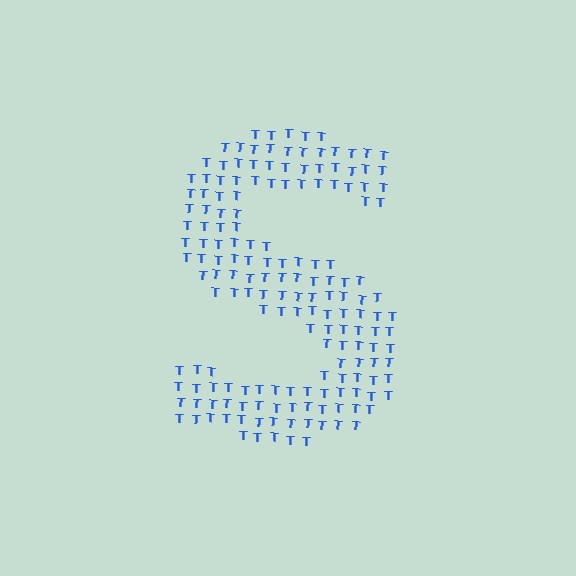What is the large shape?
The large shape is the letter S.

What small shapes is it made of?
It is made of small letter T's.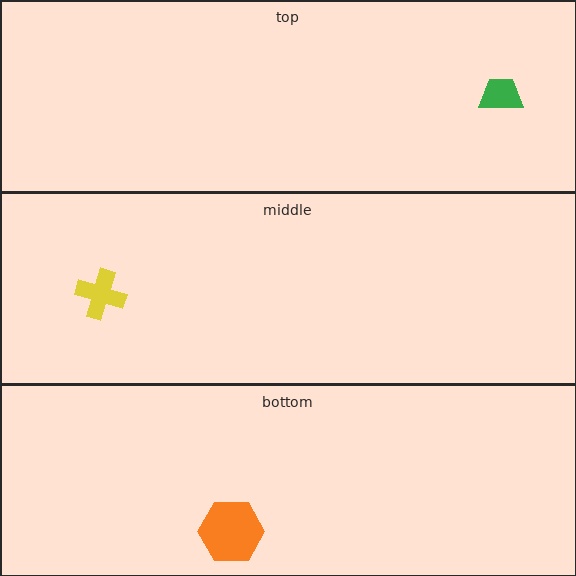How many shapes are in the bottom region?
1.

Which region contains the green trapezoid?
The top region.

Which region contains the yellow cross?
The middle region.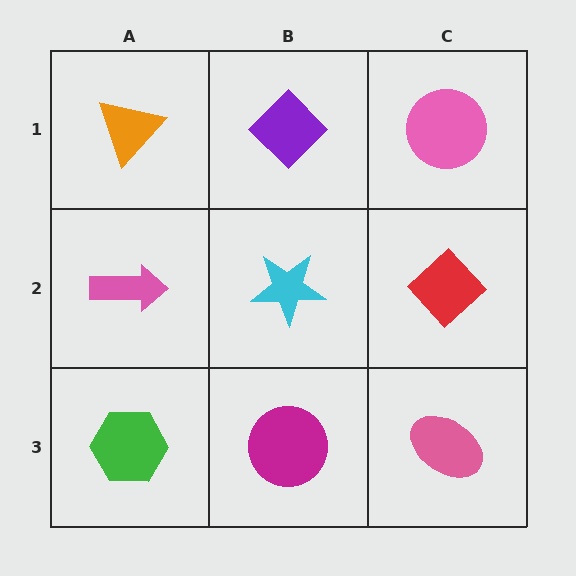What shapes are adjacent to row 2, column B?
A purple diamond (row 1, column B), a magenta circle (row 3, column B), a pink arrow (row 2, column A), a red diamond (row 2, column C).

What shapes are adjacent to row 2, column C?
A pink circle (row 1, column C), a pink ellipse (row 3, column C), a cyan star (row 2, column B).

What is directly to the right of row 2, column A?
A cyan star.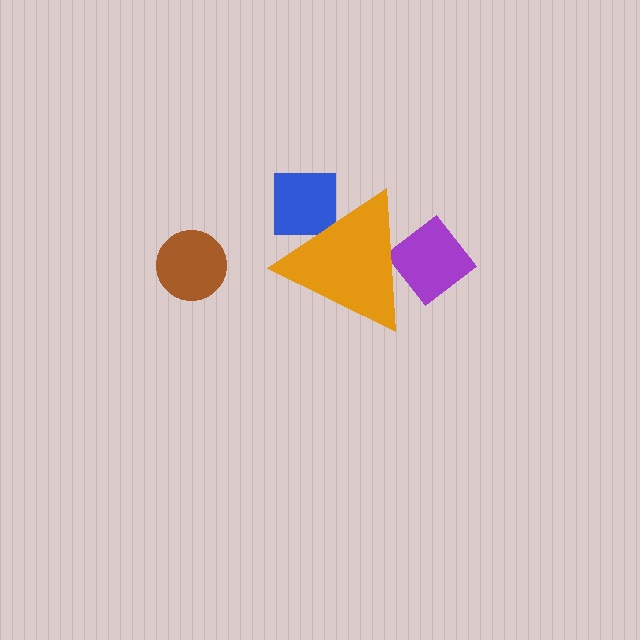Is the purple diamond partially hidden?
Yes, the purple diamond is partially hidden behind the orange triangle.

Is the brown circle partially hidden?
No, the brown circle is fully visible.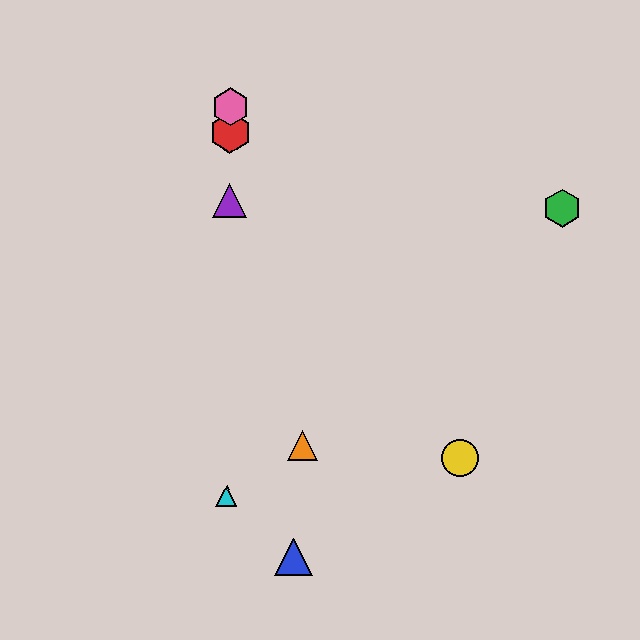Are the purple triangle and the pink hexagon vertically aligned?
Yes, both are at x≈230.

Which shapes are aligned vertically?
The red hexagon, the purple triangle, the cyan triangle, the pink hexagon are aligned vertically.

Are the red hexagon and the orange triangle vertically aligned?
No, the red hexagon is at x≈230 and the orange triangle is at x≈302.